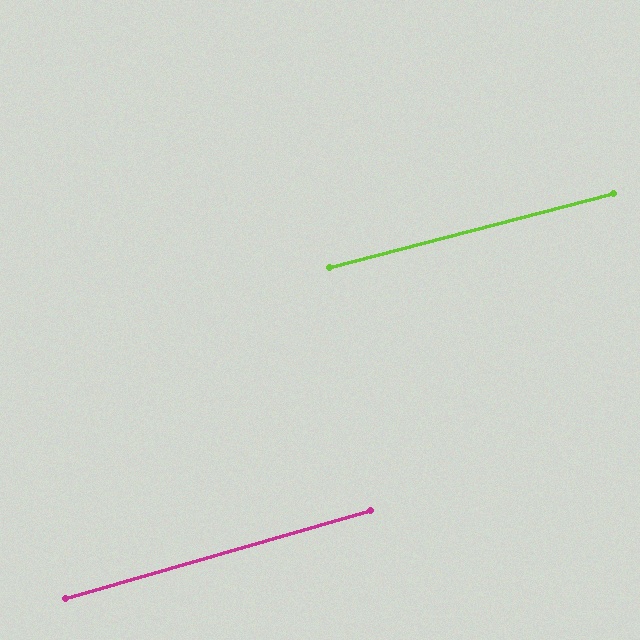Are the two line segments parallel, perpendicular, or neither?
Parallel — their directions differ by only 1.4°.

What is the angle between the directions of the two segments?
Approximately 1 degree.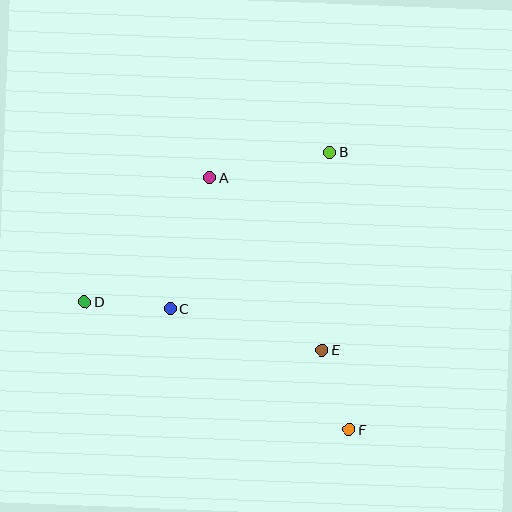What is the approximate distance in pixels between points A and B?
The distance between A and B is approximately 122 pixels.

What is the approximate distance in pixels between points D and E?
The distance between D and E is approximately 242 pixels.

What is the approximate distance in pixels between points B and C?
The distance between B and C is approximately 224 pixels.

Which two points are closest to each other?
Points E and F are closest to each other.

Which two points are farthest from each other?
Points D and F are farthest from each other.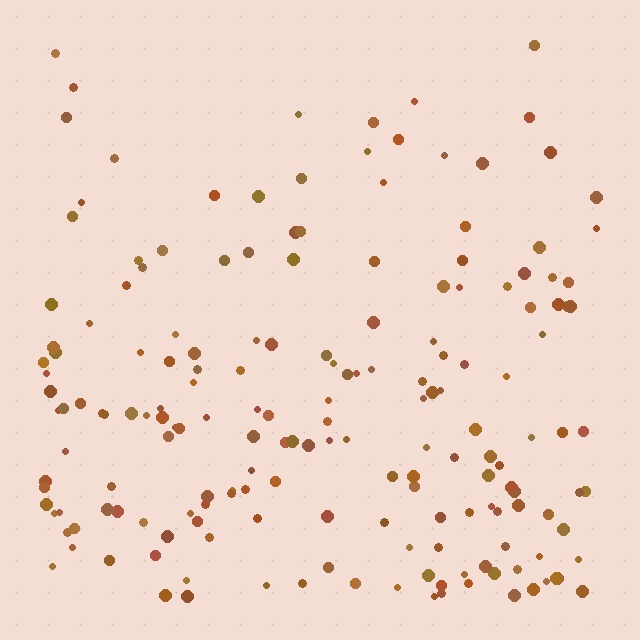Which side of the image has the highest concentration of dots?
The bottom.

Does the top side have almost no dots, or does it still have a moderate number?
Still a moderate number, just noticeably fewer than the bottom.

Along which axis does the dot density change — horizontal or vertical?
Vertical.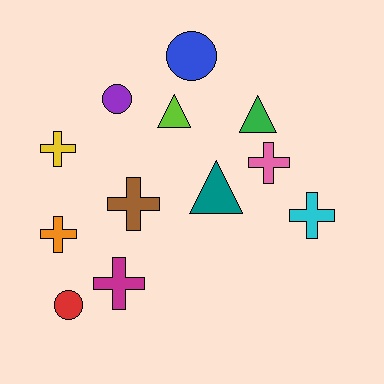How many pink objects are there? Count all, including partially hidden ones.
There is 1 pink object.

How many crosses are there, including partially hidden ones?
There are 6 crosses.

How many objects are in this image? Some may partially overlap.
There are 12 objects.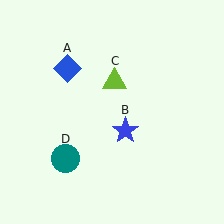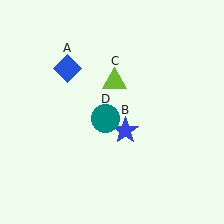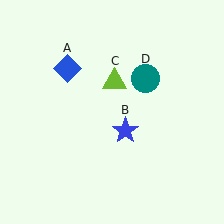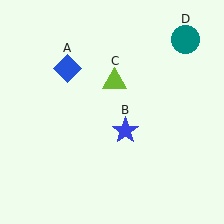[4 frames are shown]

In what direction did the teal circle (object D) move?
The teal circle (object D) moved up and to the right.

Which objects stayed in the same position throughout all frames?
Blue diamond (object A) and blue star (object B) and lime triangle (object C) remained stationary.